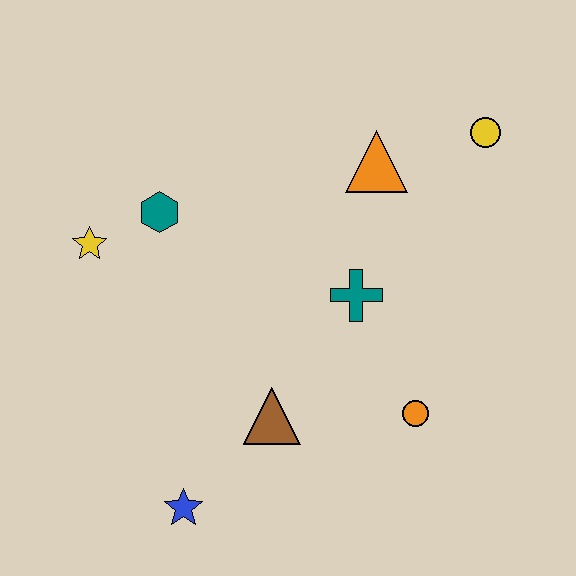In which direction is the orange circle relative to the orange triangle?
The orange circle is below the orange triangle.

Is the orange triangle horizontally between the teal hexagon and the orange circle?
Yes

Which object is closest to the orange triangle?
The yellow circle is closest to the orange triangle.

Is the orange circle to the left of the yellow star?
No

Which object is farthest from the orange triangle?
The blue star is farthest from the orange triangle.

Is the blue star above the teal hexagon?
No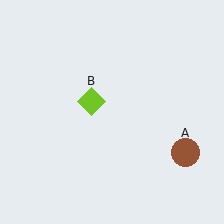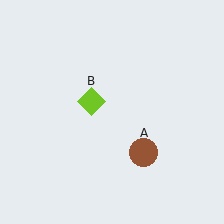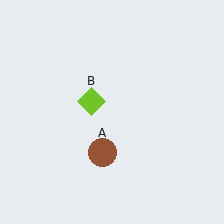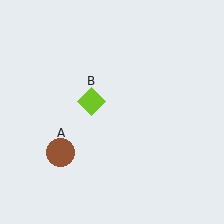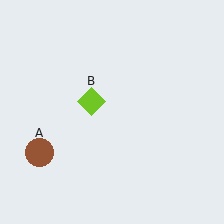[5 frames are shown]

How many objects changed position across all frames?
1 object changed position: brown circle (object A).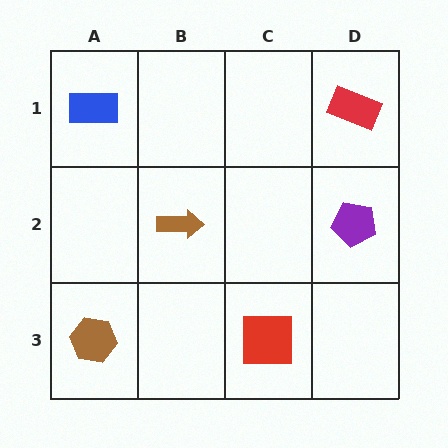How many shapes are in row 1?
2 shapes.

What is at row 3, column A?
A brown hexagon.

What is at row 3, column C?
A red square.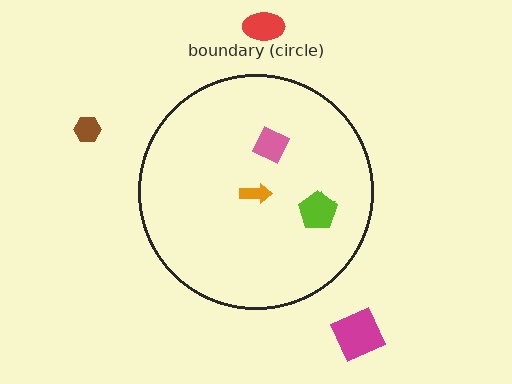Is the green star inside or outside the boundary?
Inside.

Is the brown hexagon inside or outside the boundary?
Outside.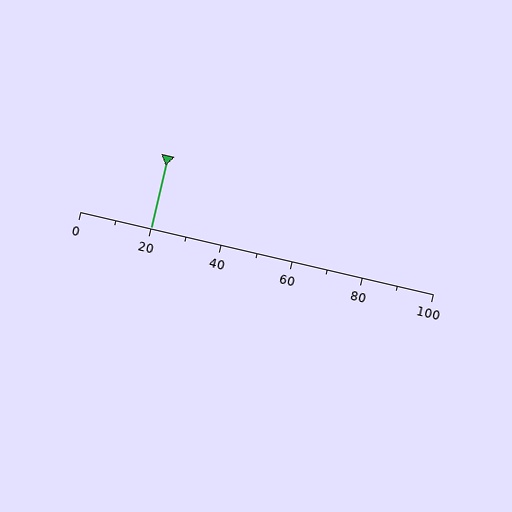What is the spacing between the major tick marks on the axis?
The major ticks are spaced 20 apart.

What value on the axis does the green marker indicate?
The marker indicates approximately 20.